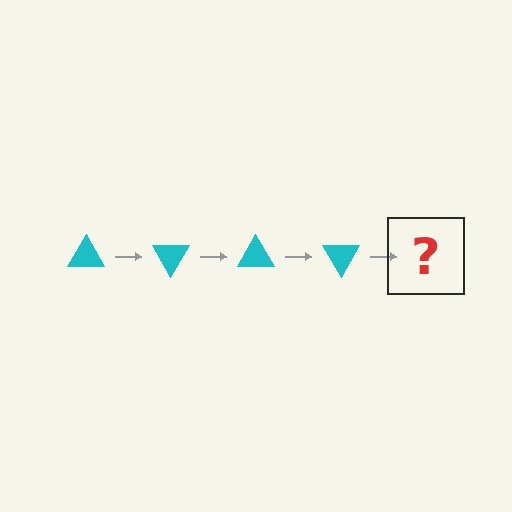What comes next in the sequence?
The next element should be a cyan triangle rotated 240 degrees.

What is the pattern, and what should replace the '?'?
The pattern is that the triangle rotates 60 degrees each step. The '?' should be a cyan triangle rotated 240 degrees.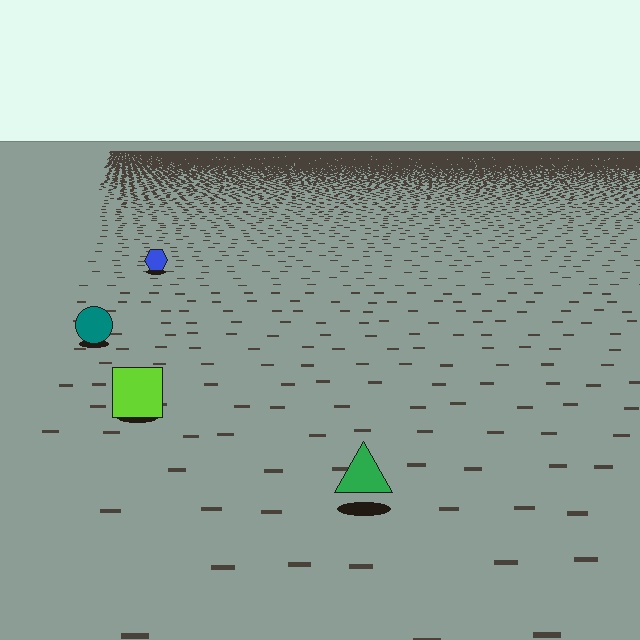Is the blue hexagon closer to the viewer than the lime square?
No. The lime square is closer — you can tell from the texture gradient: the ground texture is coarser near it.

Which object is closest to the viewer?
The green triangle is closest. The texture marks near it are larger and more spread out.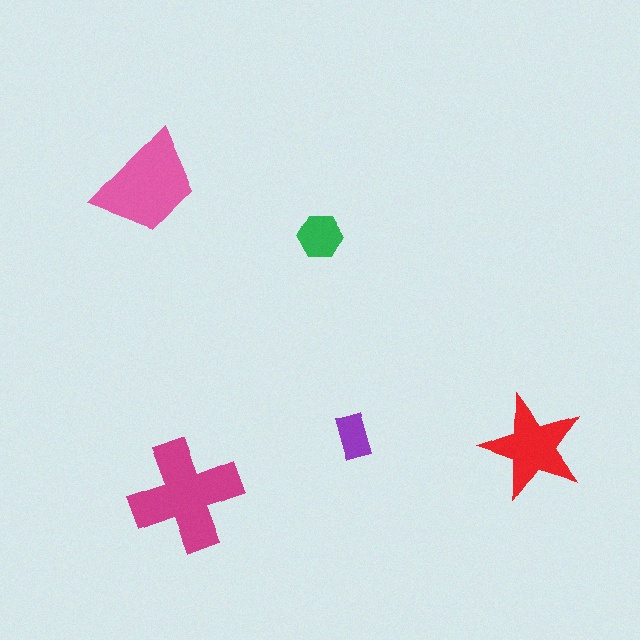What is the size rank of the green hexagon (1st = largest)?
4th.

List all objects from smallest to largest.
The purple rectangle, the green hexagon, the red star, the pink trapezoid, the magenta cross.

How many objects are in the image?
There are 5 objects in the image.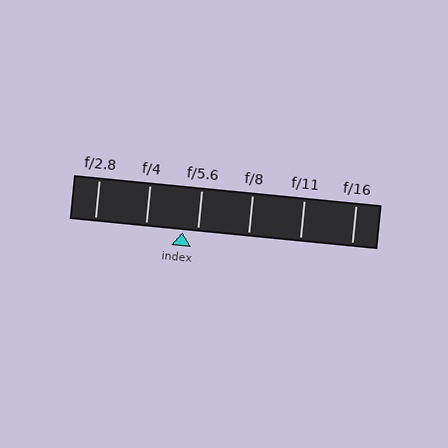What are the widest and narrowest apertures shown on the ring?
The widest aperture shown is f/2.8 and the narrowest is f/16.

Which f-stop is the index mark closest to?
The index mark is closest to f/5.6.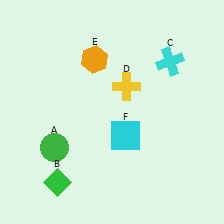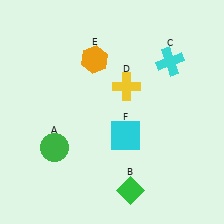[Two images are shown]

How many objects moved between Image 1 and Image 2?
1 object moved between the two images.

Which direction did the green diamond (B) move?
The green diamond (B) moved right.